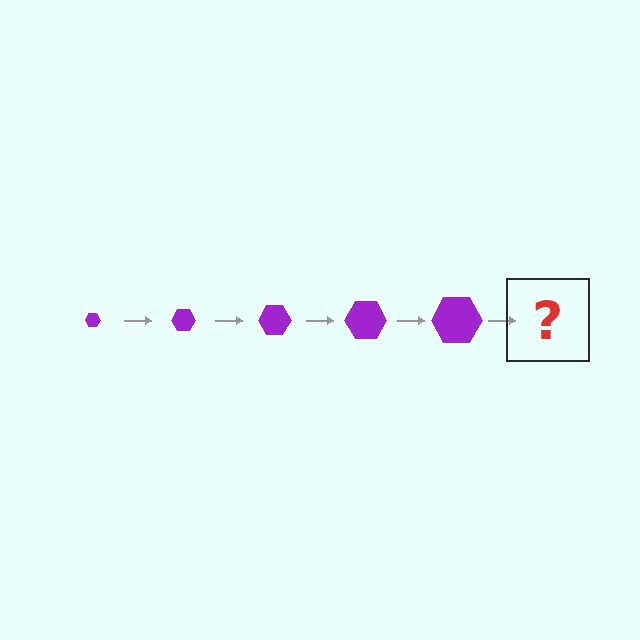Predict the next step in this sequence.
The next step is a purple hexagon, larger than the previous one.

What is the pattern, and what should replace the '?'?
The pattern is that the hexagon gets progressively larger each step. The '?' should be a purple hexagon, larger than the previous one.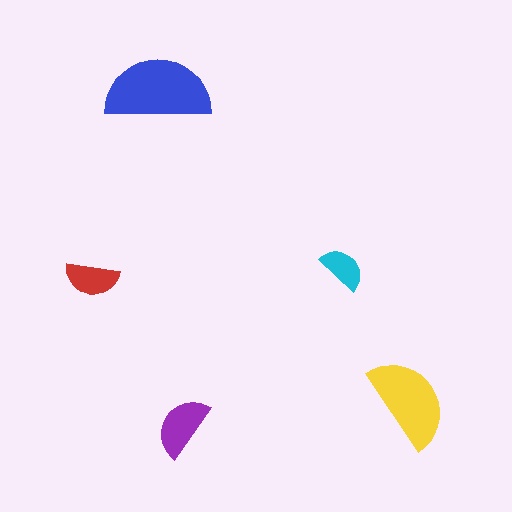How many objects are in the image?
There are 5 objects in the image.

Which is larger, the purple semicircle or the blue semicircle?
The blue one.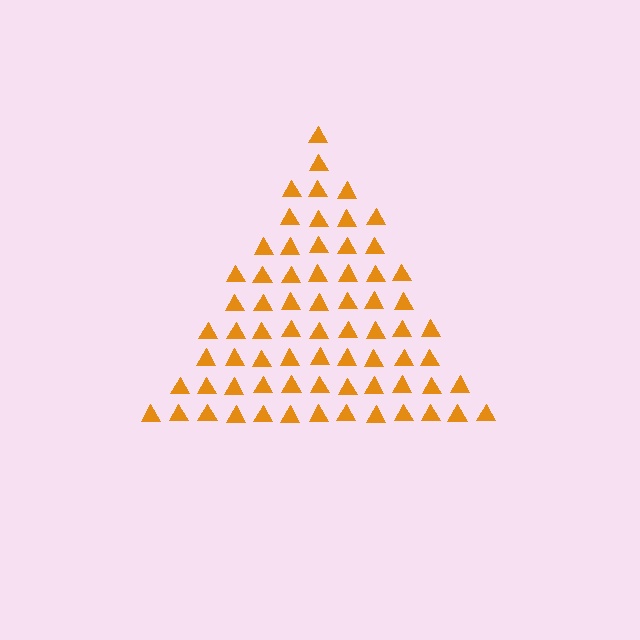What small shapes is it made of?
It is made of small triangles.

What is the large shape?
The large shape is a triangle.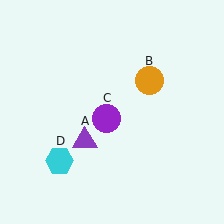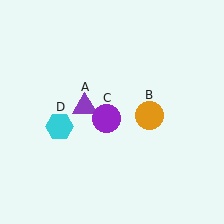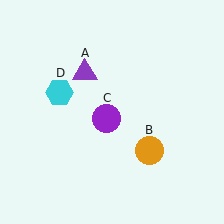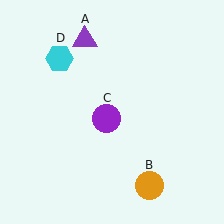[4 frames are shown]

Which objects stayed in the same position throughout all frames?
Purple circle (object C) remained stationary.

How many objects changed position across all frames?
3 objects changed position: purple triangle (object A), orange circle (object B), cyan hexagon (object D).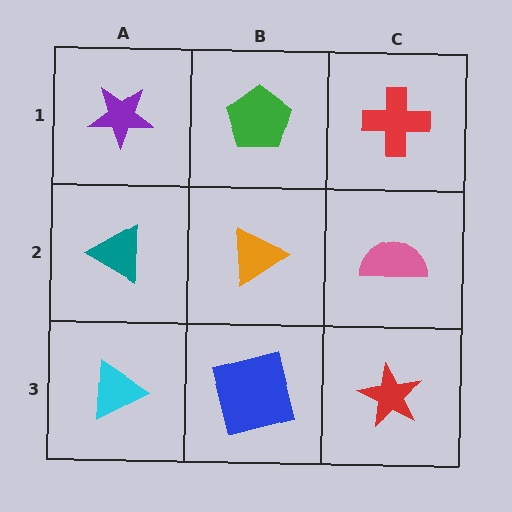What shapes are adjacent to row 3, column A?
A teal triangle (row 2, column A), a blue square (row 3, column B).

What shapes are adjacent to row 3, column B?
An orange triangle (row 2, column B), a cyan triangle (row 3, column A), a red star (row 3, column C).